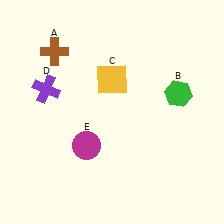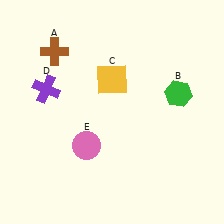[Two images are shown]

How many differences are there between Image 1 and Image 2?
There is 1 difference between the two images.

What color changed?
The circle (E) changed from magenta in Image 1 to pink in Image 2.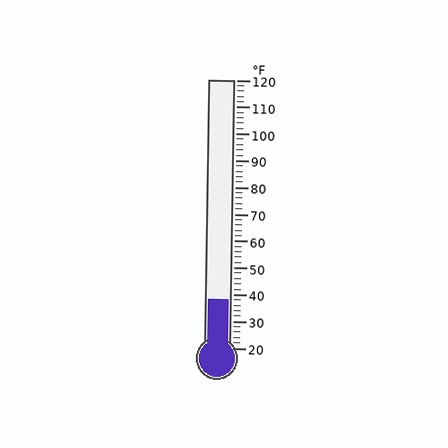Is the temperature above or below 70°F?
The temperature is below 70°F.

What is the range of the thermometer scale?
The thermometer scale ranges from 20°F to 120°F.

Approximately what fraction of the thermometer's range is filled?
The thermometer is filled to approximately 20% of its range.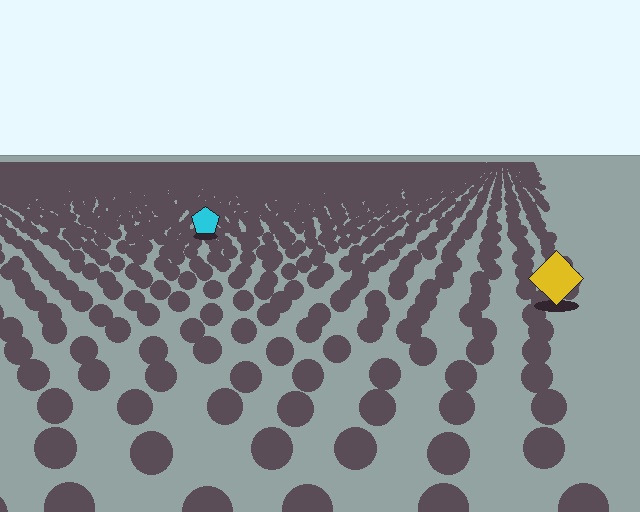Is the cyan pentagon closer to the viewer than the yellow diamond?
No. The yellow diamond is closer — you can tell from the texture gradient: the ground texture is coarser near it.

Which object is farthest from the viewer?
The cyan pentagon is farthest from the viewer. It appears smaller and the ground texture around it is denser.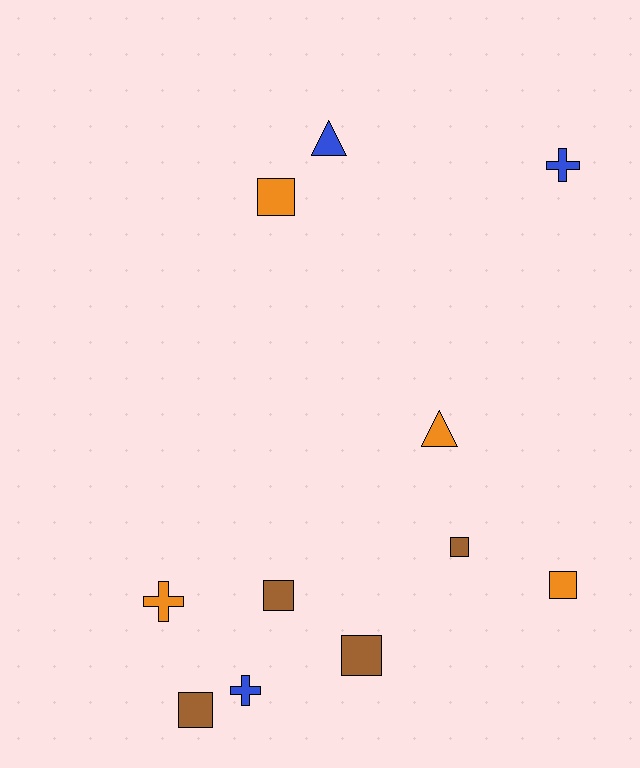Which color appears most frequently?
Brown, with 4 objects.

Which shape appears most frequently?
Square, with 6 objects.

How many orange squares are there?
There are 2 orange squares.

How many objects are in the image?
There are 11 objects.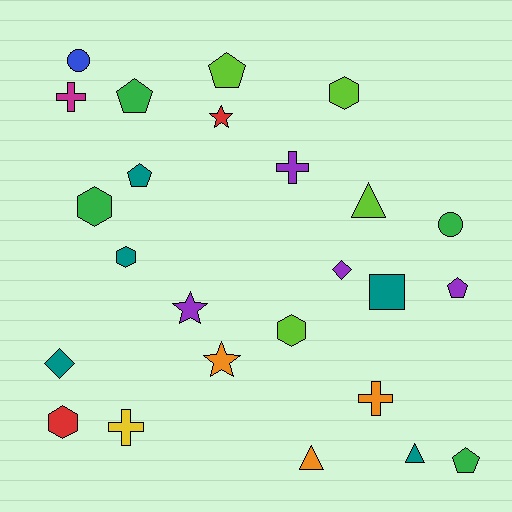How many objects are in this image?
There are 25 objects.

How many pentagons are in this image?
There are 5 pentagons.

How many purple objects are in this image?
There are 4 purple objects.